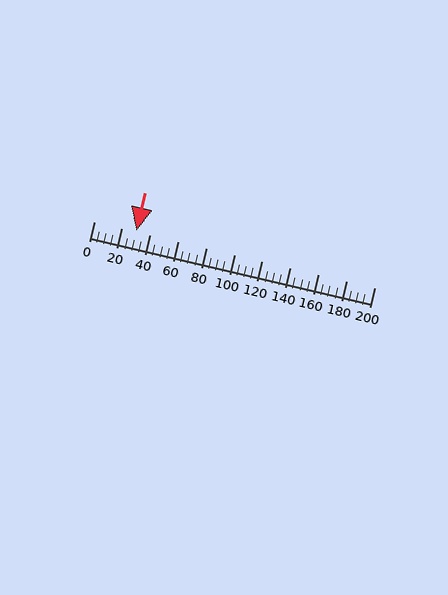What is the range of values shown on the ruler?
The ruler shows values from 0 to 200.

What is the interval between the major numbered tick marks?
The major tick marks are spaced 20 units apart.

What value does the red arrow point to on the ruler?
The red arrow points to approximately 30.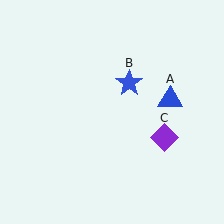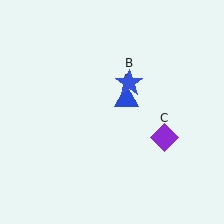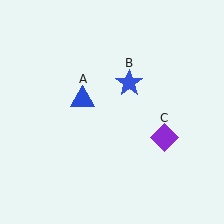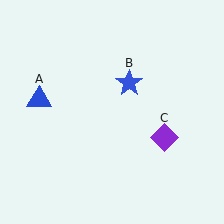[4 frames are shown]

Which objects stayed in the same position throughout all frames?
Blue star (object B) and purple diamond (object C) remained stationary.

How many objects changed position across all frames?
1 object changed position: blue triangle (object A).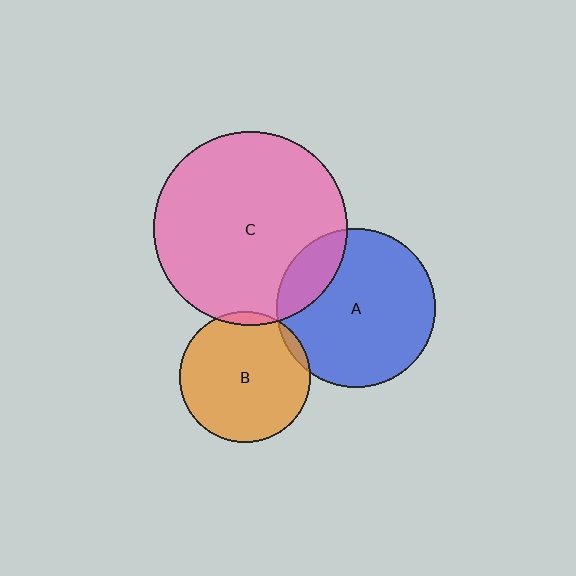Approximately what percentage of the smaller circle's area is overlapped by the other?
Approximately 5%.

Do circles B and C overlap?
Yes.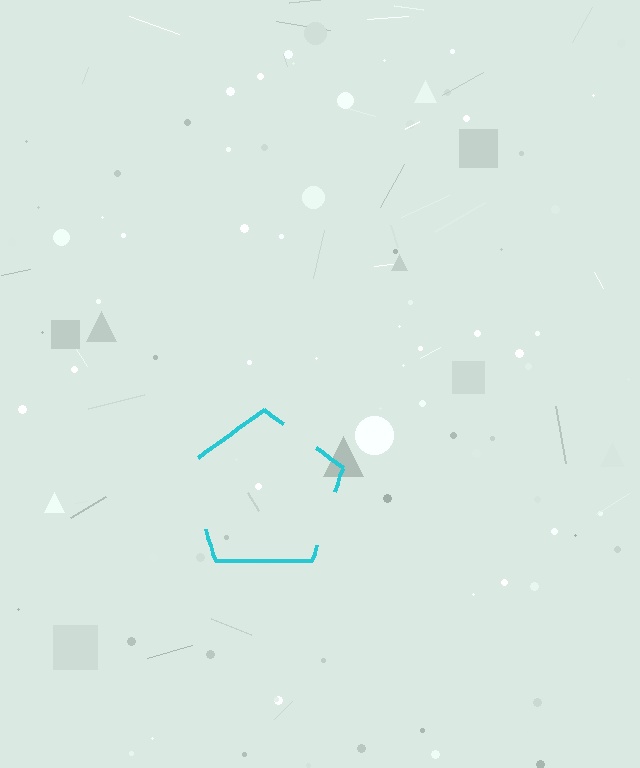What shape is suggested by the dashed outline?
The dashed outline suggests a pentagon.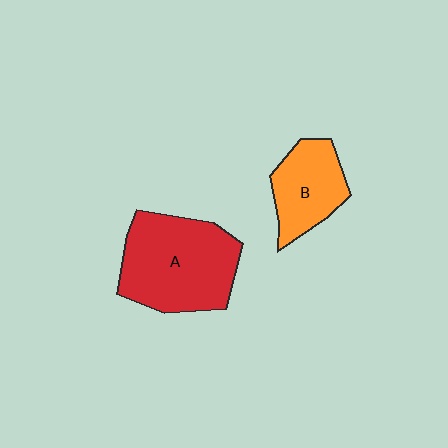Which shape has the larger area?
Shape A (red).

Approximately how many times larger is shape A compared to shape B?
Approximately 1.8 times.